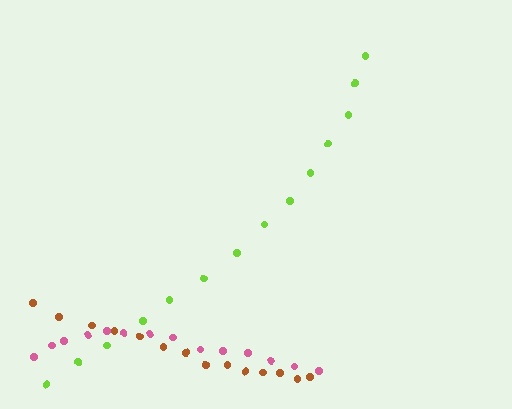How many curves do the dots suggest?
There are 3 distinct paths.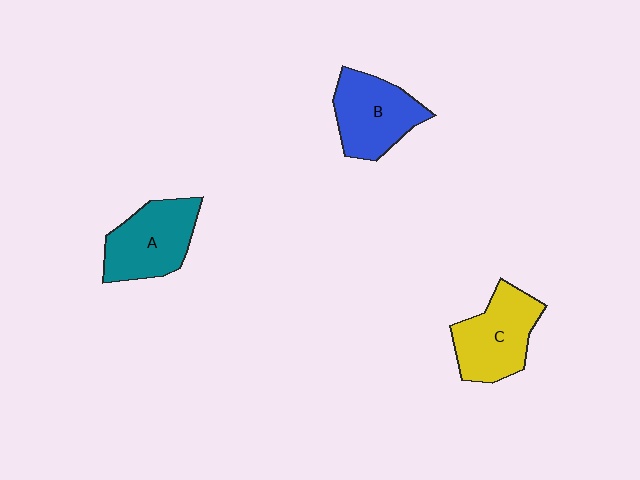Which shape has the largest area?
Shape C (yellow).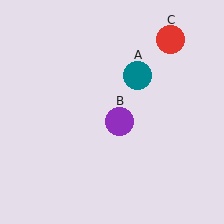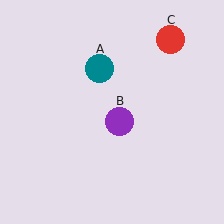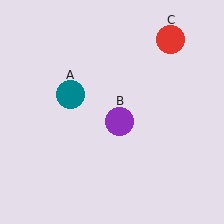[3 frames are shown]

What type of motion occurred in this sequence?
The teal circle (object A) rotated counterclockwise around the center of the scene.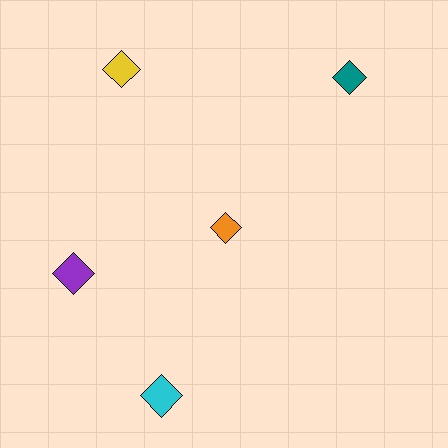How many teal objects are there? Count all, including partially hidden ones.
There is 1 teal object.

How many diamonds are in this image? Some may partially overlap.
There are 5 diamonds.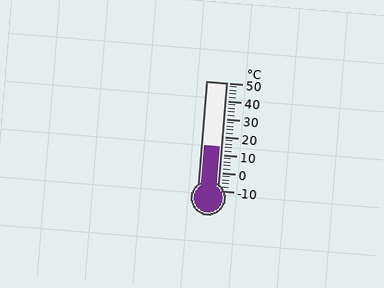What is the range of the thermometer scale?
The thermometer scale ranges from -10°C to 50°C.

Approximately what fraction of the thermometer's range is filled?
The thermometer is filled to approximately 40% of its range.